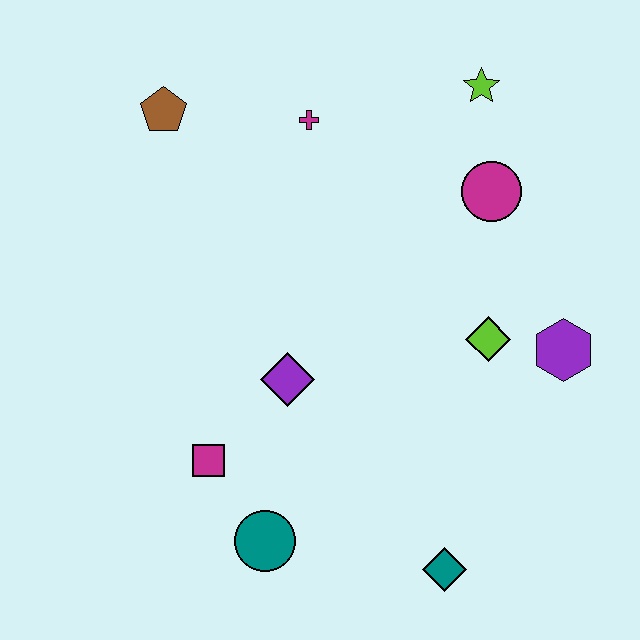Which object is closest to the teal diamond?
The teal circle is closest to the teal diamond.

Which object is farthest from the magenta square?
The lime star is farthest from the magenta square.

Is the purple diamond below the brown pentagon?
Yes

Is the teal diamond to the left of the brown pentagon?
No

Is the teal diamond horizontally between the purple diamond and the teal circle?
No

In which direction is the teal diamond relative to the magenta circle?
The teal diamond is below the magenta circle.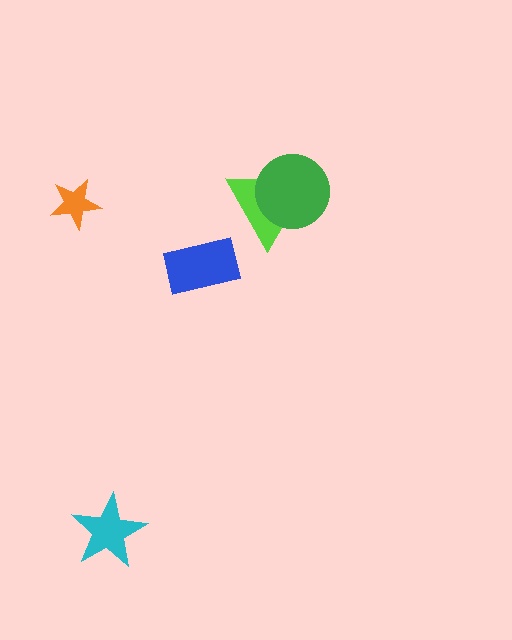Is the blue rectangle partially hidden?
No, no other shape covers it.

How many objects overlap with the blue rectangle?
0 objects overlap with the blue rectangle.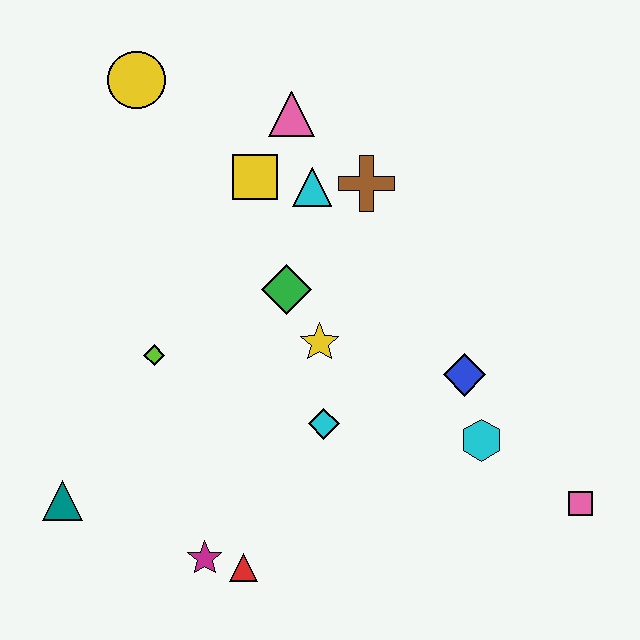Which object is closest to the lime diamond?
The green diamond is closest to the lime diamond.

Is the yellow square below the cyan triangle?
No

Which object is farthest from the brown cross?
The teal triangle is farthest from the brown cross.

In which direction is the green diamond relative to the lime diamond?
The green diamond is to the right of the lime diamond.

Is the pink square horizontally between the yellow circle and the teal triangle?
No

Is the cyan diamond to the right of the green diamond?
Yes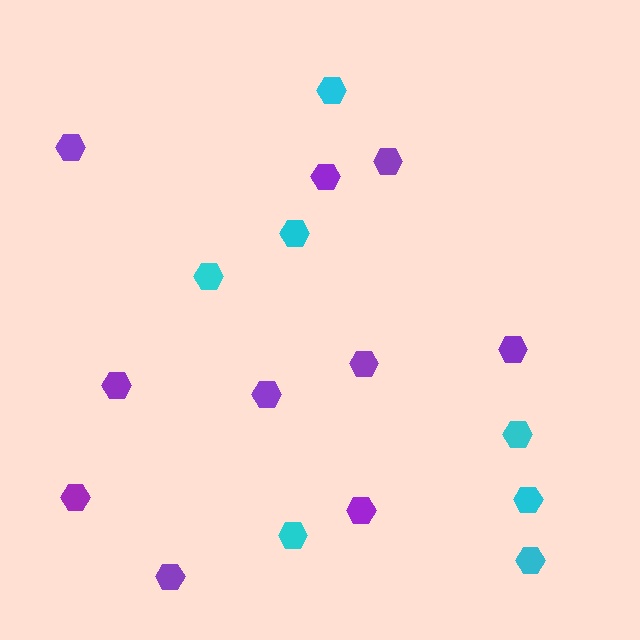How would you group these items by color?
There are 2 groups: one group of cyan hexagons (7) and one group of purple hexagons (10).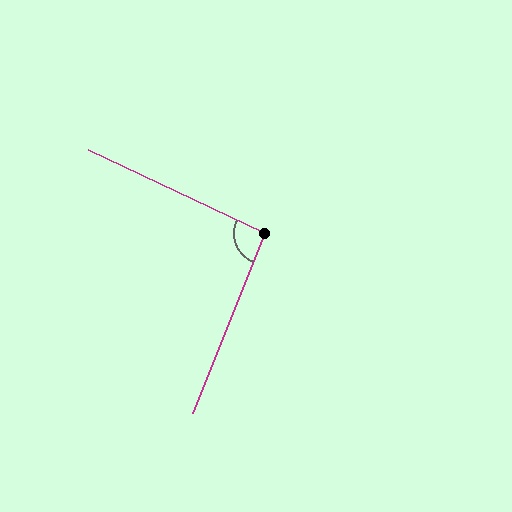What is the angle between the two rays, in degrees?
Approximately 93 degrees.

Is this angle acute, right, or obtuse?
It is approximately a right angle.